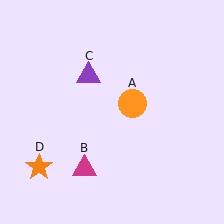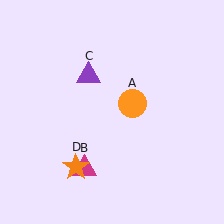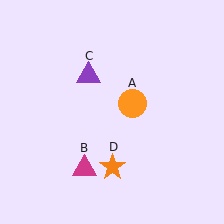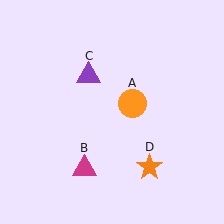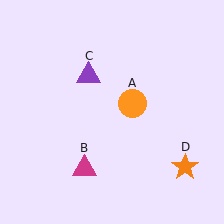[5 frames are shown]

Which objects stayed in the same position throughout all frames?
Orange circle (object A) and magenta triangle (object B) and purple triangle (object C) remained stationary.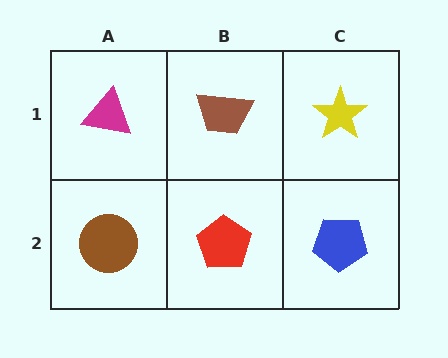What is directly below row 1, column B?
A red pentagon.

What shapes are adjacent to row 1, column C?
A blue pentagon (row 2, column C), a brown trapezoid (row 1, column B).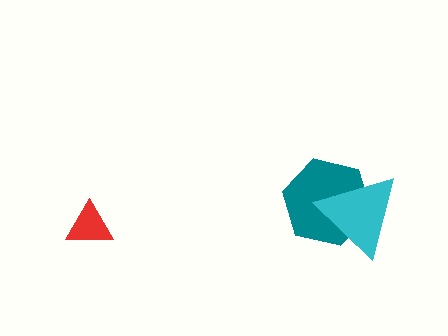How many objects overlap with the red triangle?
0 objects overlap with the red triangle.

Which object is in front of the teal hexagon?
The cyan triangle is in front of the teal hexagon.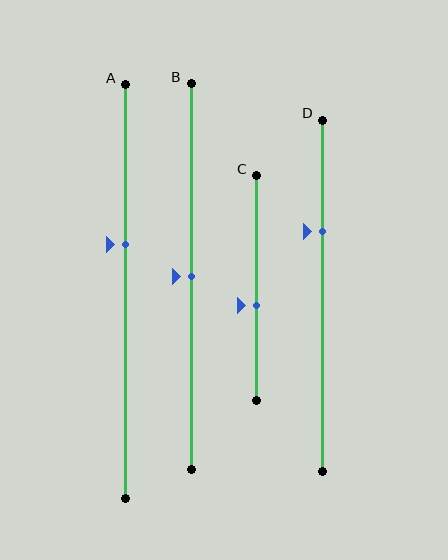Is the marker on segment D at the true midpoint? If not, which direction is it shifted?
No, the marker on segment D is shifted upward by about 19% of the segment length.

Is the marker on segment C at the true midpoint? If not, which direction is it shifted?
No, the marker on segment C is shifted downward by about 8% of the segment length.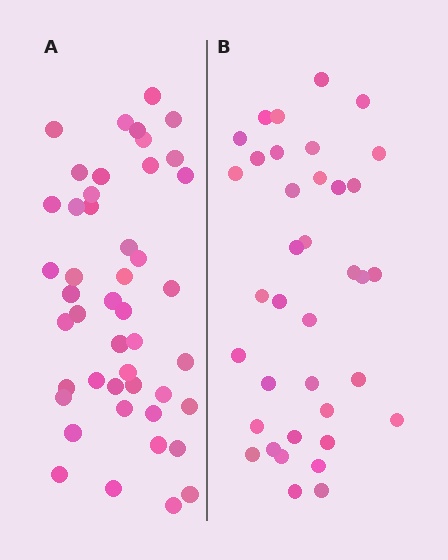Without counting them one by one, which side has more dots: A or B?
Region A (the left region) has more dots.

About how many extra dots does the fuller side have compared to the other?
Region A has roughly 8 or so more dots than region B.